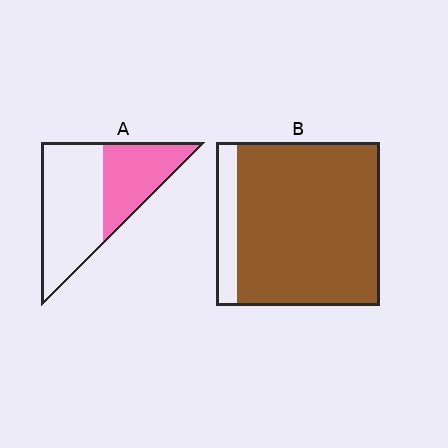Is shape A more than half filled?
No.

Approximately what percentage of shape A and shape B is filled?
A is approximately 40% and B is approximately 85%.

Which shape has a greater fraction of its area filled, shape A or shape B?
Shape B.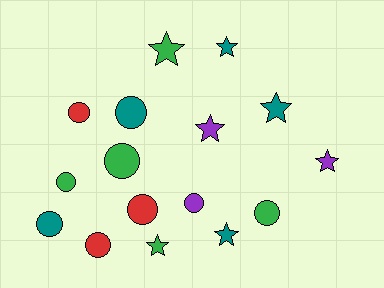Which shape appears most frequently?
Circle, with 9 objects.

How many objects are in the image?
There are 16 objects.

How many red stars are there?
There are no red stars.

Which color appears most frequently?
Teal, with 5 objects.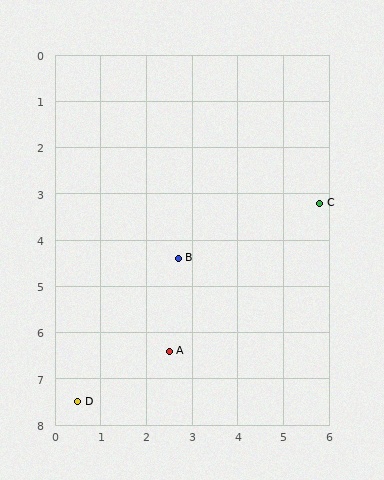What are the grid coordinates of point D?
Point D is at approximately (0.5, 7.5).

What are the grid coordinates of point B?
Point B is at approximately (2.7, 4.4).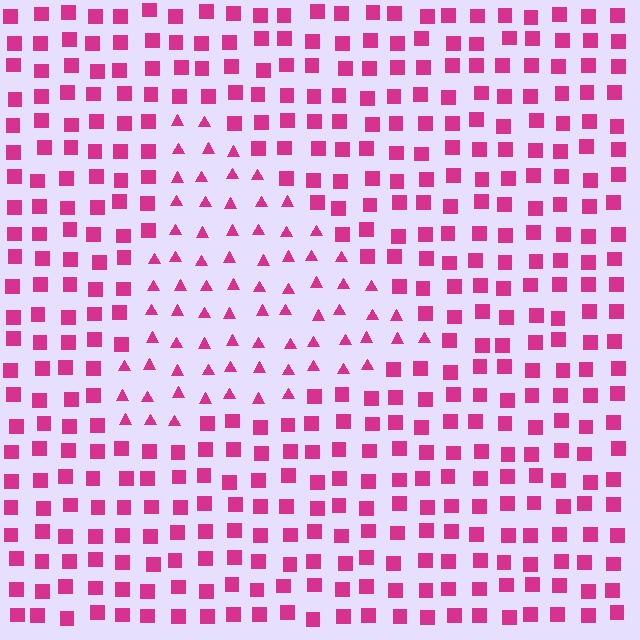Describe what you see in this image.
The image is filled with small magenta elements arranged in a uniform grid. A triangle-shaped region contains triangles, while the surrounding area contains squares. The boundary is defined purely by the change in element shape.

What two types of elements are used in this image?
The image uses triangles inside the triangle region and squares outside it.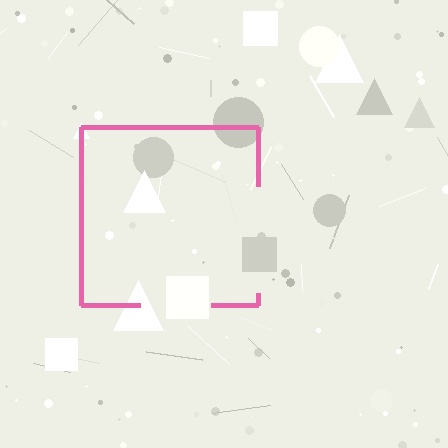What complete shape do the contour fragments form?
The contour fragments form a square.